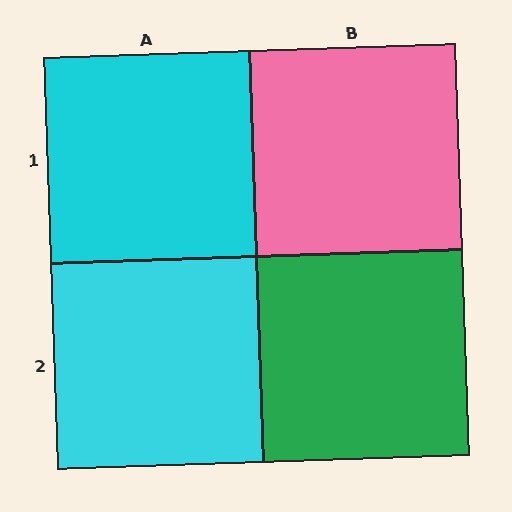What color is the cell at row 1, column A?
Cyan.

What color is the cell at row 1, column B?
Pink.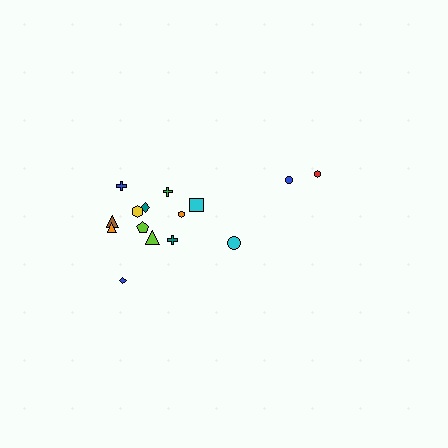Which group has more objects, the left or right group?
The left group.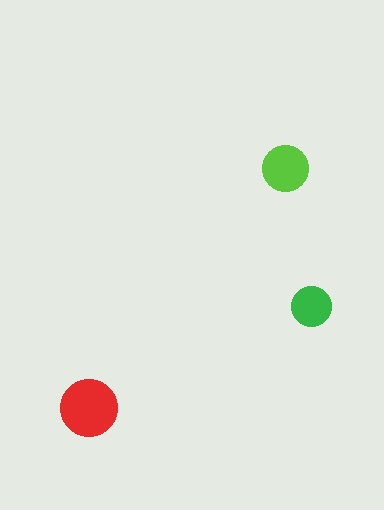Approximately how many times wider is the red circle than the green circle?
About 1.5 times wider.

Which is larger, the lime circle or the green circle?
The lime one.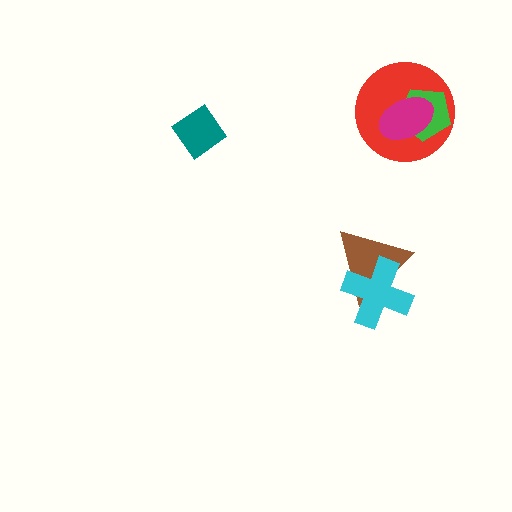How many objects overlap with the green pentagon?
2 objects overlap with the green pentagon.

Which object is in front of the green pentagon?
The magenta ellipse is in front of the green pentagon.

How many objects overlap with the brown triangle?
1 object overlaps with the brown triangle.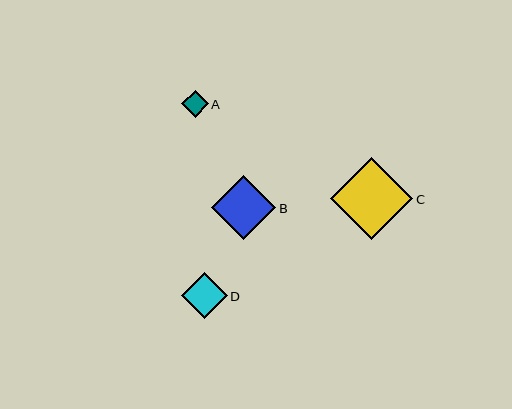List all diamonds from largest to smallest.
From largest to smallest: C, B, D, A.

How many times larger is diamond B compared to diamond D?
Diamond B is approximately 1.4 times the size of diamond D.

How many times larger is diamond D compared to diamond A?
Diamond D is approximately 1.7 times the size of diamond A.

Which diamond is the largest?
Diamond C is the largest with a size of approximately 82 pixels.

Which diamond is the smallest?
Diamond A is the smallest with a size of approximately 27 pixels.